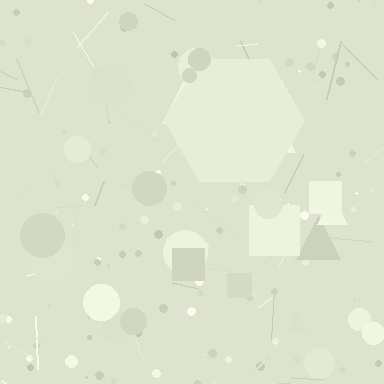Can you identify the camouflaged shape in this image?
The camouflaged shape is a hexagon.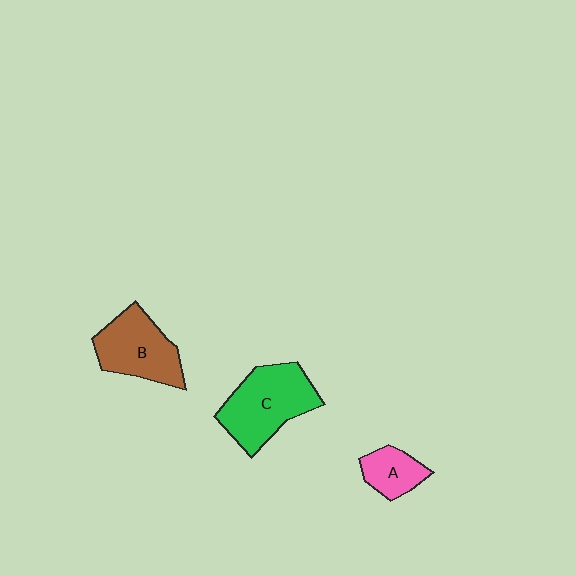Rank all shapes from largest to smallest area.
From largest to smallest: C (green), B (brown), A (pink).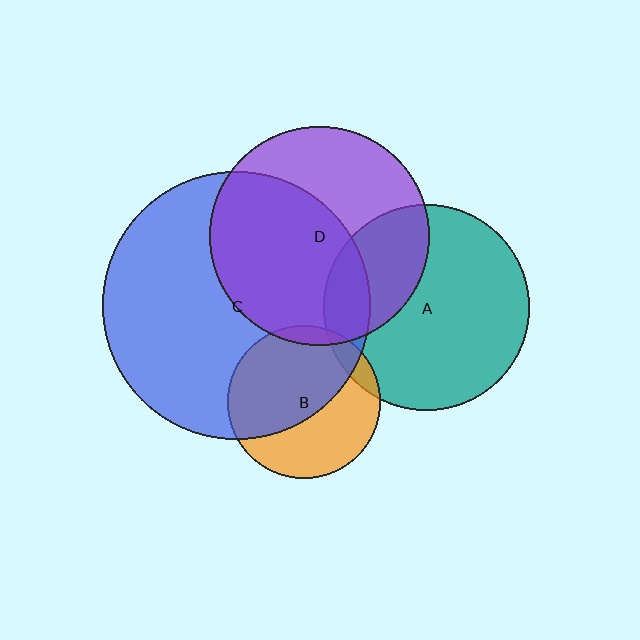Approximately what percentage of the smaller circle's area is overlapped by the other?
Approximately 15%.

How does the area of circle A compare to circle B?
Approximately 1.8 times.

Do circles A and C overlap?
Yes.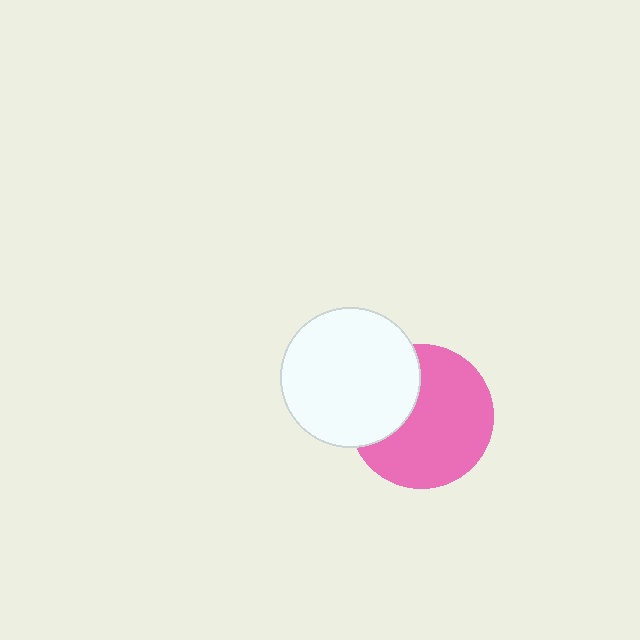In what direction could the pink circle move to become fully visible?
The pink circle could move right. That would shift it out from behind the white circle entirely.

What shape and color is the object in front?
The object in front is a white circle.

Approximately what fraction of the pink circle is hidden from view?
Roughly 31% of the pink circle is hidden behind the white circle.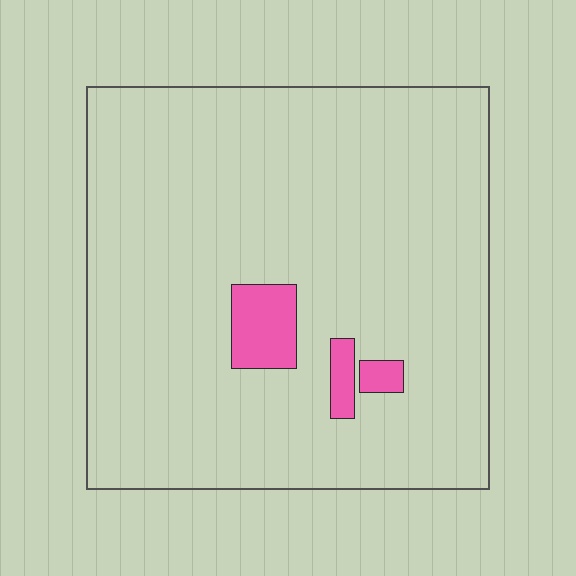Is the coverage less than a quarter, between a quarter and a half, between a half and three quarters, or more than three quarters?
Less than a quarter.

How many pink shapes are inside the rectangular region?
3.